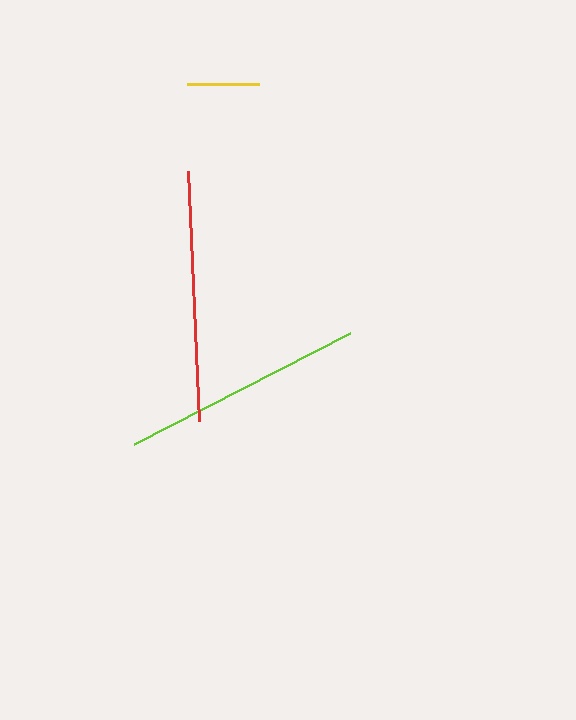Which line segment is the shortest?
The yellow line is the shortest at approximately 72 pixels.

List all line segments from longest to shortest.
From longest to shortest: red, lime, yellow.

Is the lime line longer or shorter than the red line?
The red line is longer than the lime line.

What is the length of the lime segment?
The lime segment is approximately 242 pixels long.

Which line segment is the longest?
The red line is the longest at approximately 251 pixels.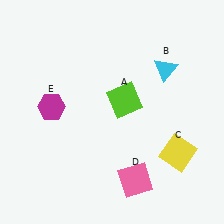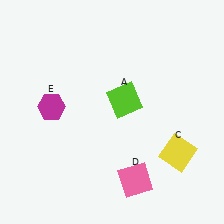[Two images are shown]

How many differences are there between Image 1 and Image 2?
There is 1 difference between the two images.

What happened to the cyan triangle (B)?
The cyan triangle (B) was removed in Image 2. It was in the top-right area of Image 1.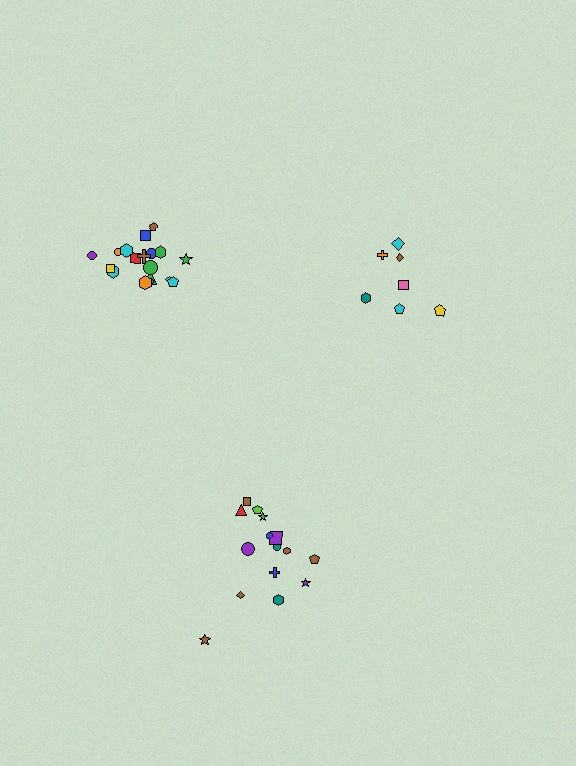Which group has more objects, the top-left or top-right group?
The top-left group.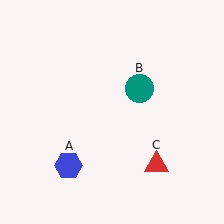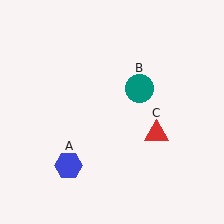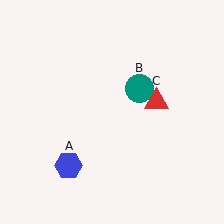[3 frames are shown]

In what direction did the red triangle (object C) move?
The red triangle (object C) moved up.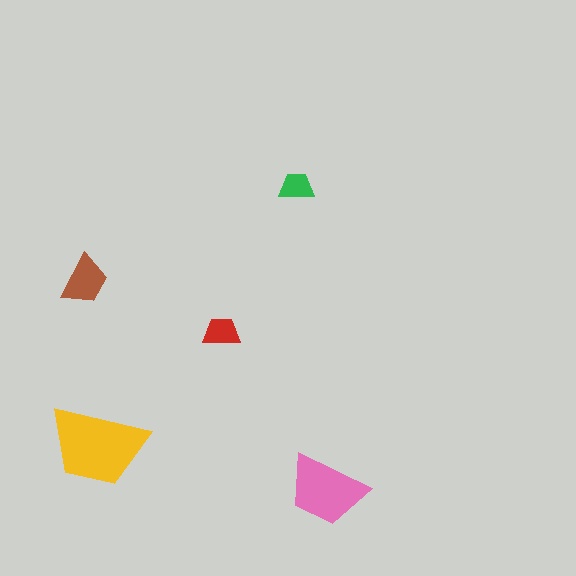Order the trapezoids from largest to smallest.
the yellow one, the pink one, the brown one, the red one, the green one.